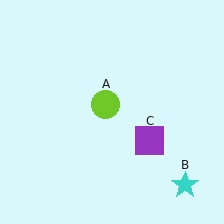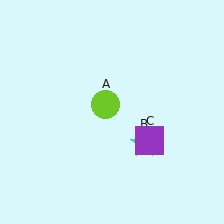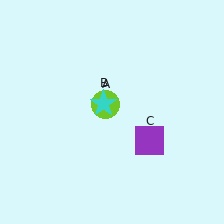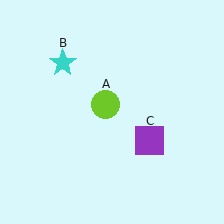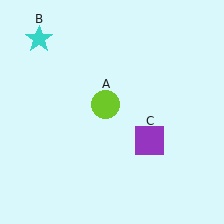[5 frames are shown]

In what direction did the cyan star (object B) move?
The cyan star (object B) moved up and to the left.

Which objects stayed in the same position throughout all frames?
Lime circle (object A) and purple square (object C) remained stationary.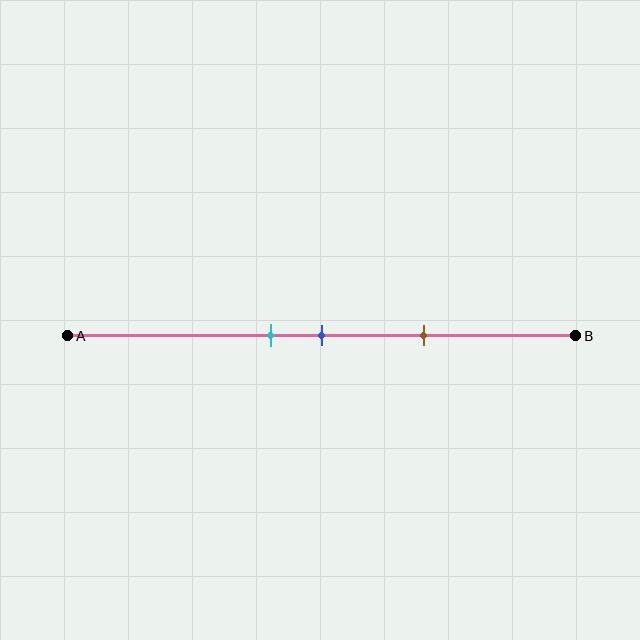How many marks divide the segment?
There are 3 marks dividing the segment.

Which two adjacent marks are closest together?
The cyan and blue marks are the closest adjacent pair.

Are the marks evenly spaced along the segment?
Yes, the marks are approximately evenly spaced.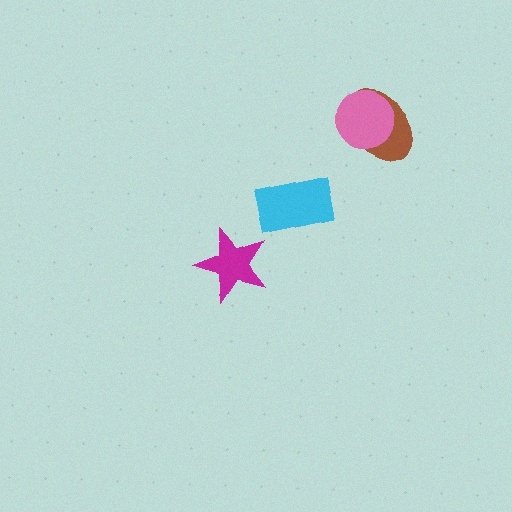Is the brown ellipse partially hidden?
Yes, it is partially covered by another shape.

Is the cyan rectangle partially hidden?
No, no other shape covers it.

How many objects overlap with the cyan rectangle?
0 objects overlap with the cyan rectangle.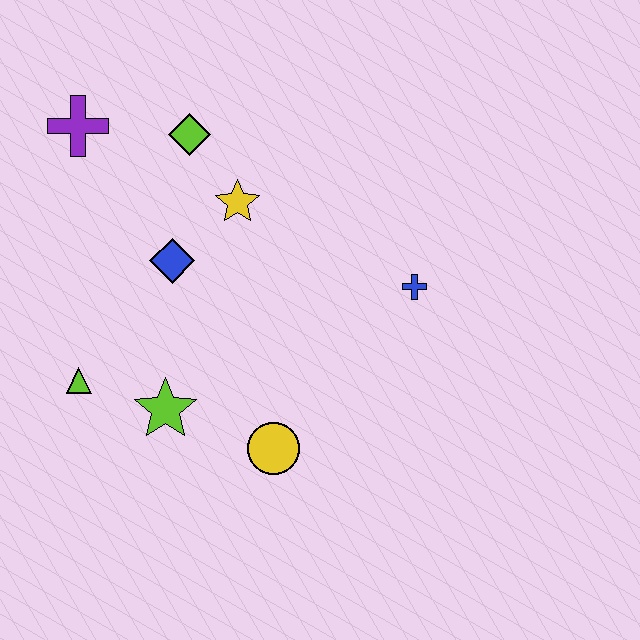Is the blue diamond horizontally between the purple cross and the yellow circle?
Yes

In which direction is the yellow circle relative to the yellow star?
The yellow circle is below the yellow star.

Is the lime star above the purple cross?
No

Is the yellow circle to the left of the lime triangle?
No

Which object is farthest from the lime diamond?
The yellow circle is farthest from the lime diamond.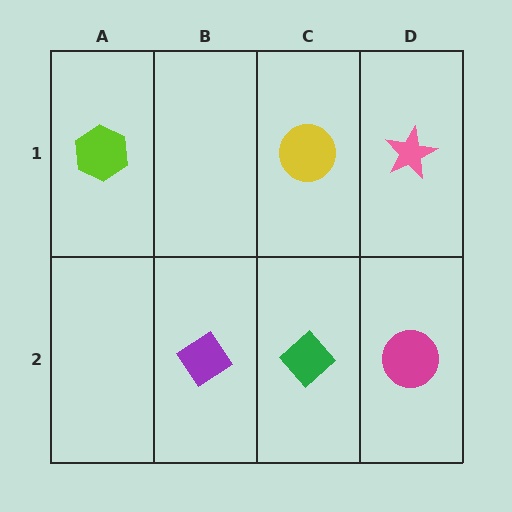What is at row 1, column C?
A yellow circle.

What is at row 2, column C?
A green diamond.